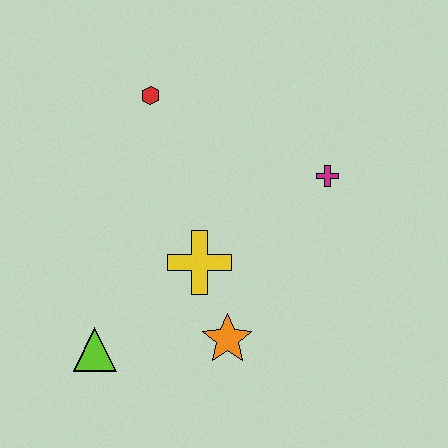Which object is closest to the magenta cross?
The yellow cross is closest to the magenta cross.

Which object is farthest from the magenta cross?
The lime triangle is farthest from the magenta cross.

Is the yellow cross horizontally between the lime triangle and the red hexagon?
No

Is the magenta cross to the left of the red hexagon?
No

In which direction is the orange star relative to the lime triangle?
The orange star is to the right of the lime triangle.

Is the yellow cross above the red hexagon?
No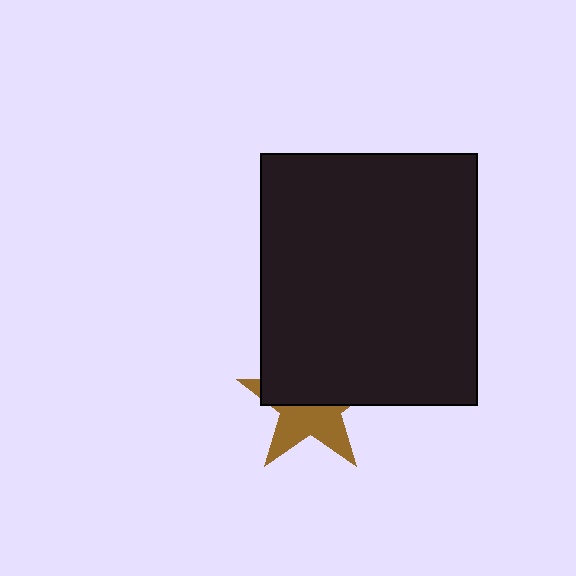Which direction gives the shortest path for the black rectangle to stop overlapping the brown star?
Moving up gives the shortest separation.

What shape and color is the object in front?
The object in front is a black rectangle.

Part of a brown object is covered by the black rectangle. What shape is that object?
It is a star.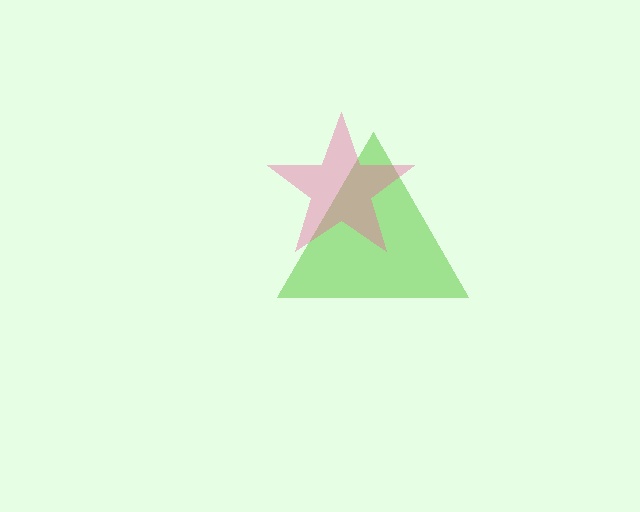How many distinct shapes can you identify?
There are 2 distinct shapes: a lime triangle, a pink star.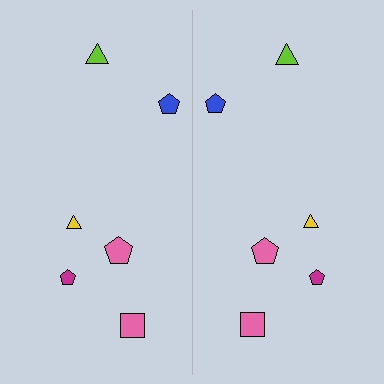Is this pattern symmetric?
Yes, this pattern has bilateral (reflection) symmetry.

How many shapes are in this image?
There are 12 shapes in this image.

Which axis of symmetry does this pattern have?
The pattern has a vertical axis of symmetry running through the center of the image.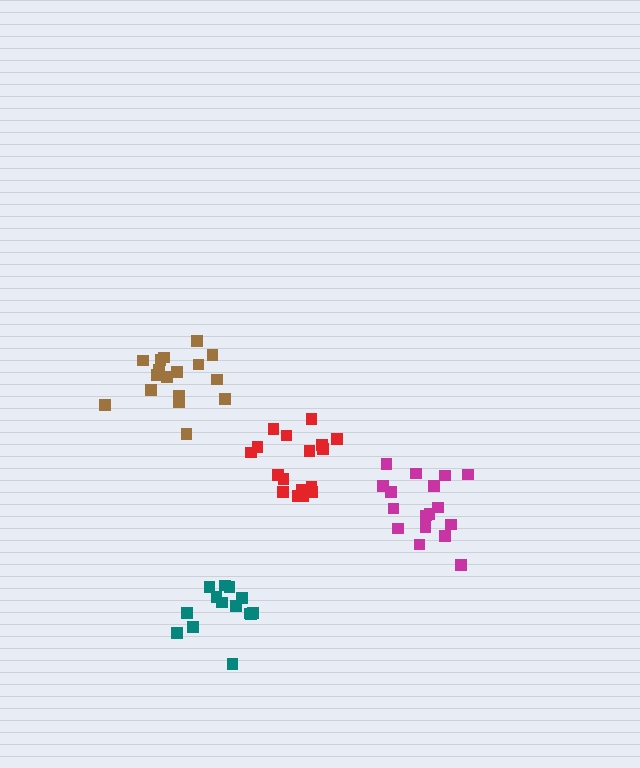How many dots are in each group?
Group 1: 14 dots, Group 2: 17 dots, Group 3: 19 dots, Group 4: 17 dots (67 total).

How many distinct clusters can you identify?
There are 4 distinct clusters.